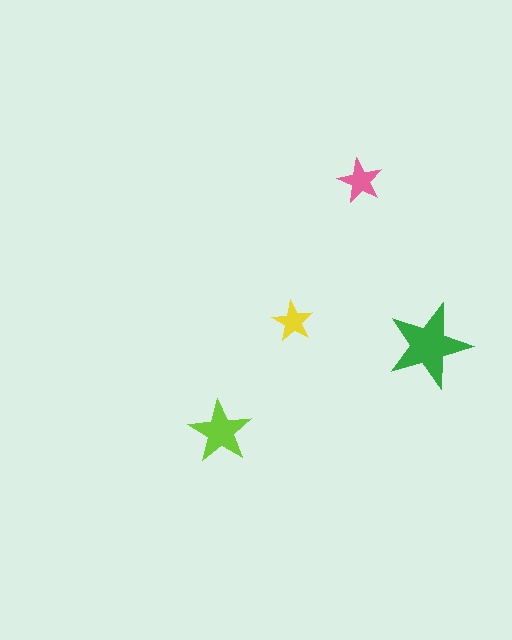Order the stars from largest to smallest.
the green one, the lime one, the pink one, the yellow one.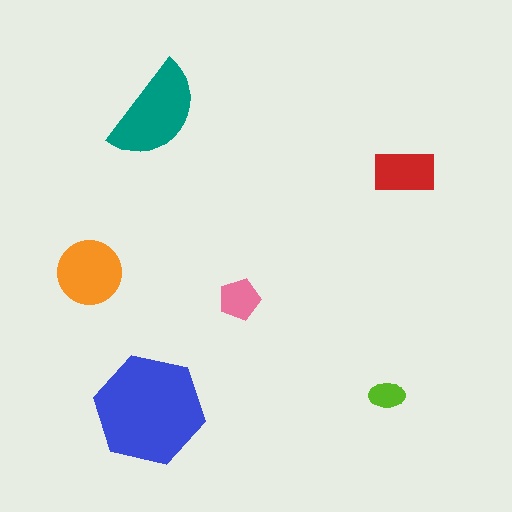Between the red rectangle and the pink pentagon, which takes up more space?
The red rectangle.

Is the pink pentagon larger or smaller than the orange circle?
Smaller.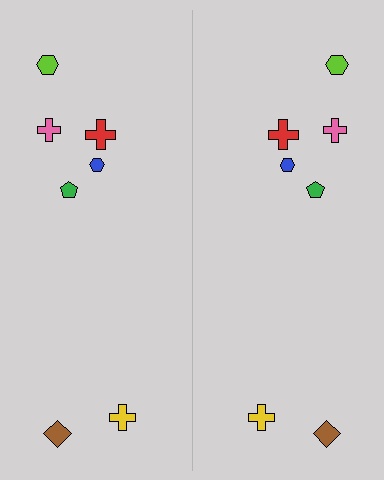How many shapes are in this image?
There are 14 shapes in this image.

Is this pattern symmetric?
Yes, this pattern has bilateral (reflection) symmetry.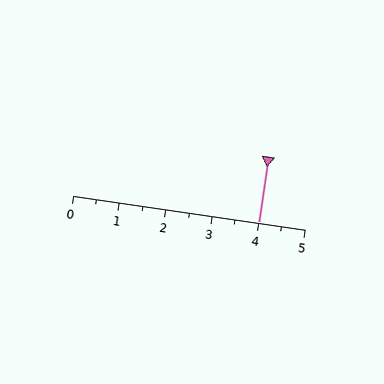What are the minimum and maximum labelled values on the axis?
The axis runs from 0 to 5.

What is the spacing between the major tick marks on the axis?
The major ticks are spaced 1 apart.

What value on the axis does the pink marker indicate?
The marker indicates approximately 4.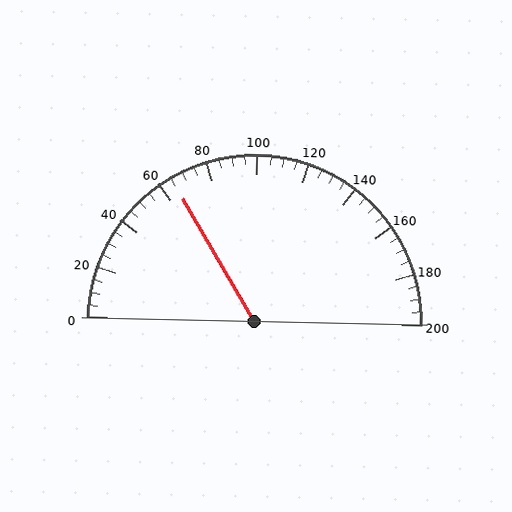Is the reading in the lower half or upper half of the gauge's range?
The reading is in the lower half of the range (0 to 200).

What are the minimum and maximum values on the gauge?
The gauge ranges from 0 to 200.